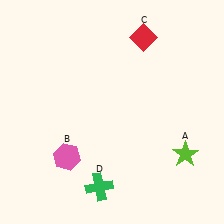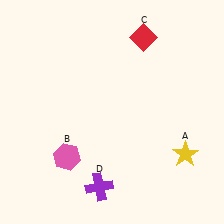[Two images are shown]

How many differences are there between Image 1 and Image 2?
There are 2 differences between the two images.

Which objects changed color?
A changed from lime to yellow. D changed from green to purple.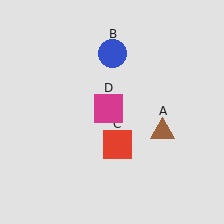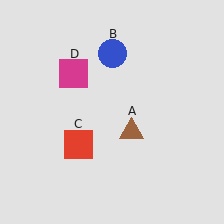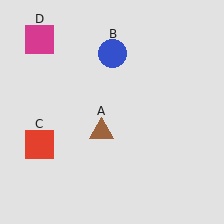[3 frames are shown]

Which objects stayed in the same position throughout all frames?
Blue circle (object B) remained stationary.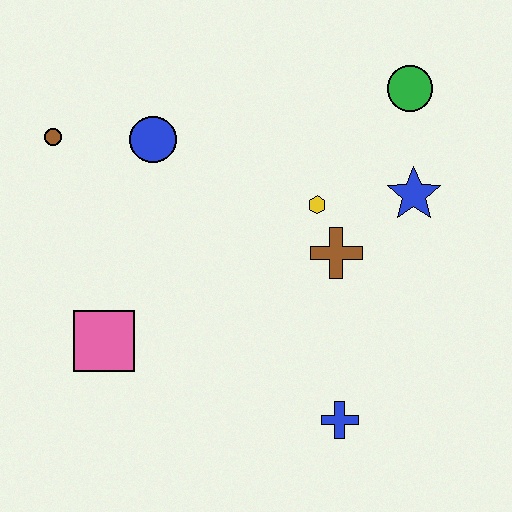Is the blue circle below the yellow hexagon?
No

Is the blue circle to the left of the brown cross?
Yes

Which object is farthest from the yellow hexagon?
The brown circle is farthest from the yellow hexagon.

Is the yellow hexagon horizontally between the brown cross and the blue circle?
Yes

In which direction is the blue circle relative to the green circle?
The blue circle is to the left of the green circle.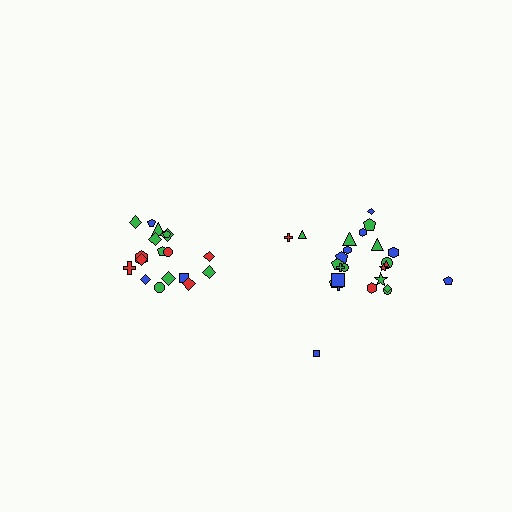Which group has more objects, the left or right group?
The right group.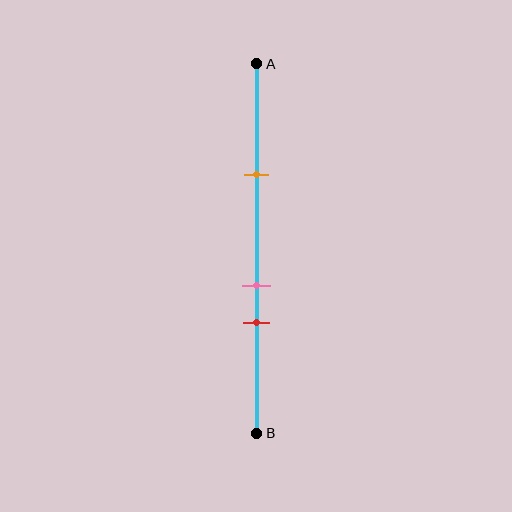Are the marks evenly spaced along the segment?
No, the marks are not evenly spaced.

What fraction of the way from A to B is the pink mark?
The pink mark is approximately 60% (0.6) of the way from A to B.